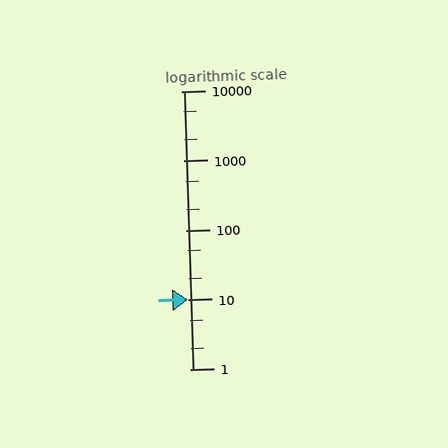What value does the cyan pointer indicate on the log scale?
The pointer indicates approximately 10.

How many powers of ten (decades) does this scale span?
The scale spans 4 decades, from 1 to 10000.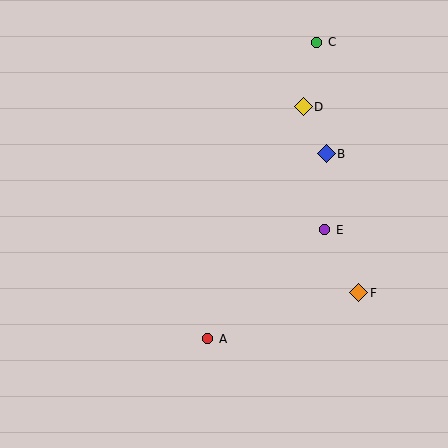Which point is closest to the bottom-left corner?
Point A is closest to the bottom-left corner.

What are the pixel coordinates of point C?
Point C is at (317, 42).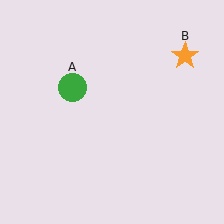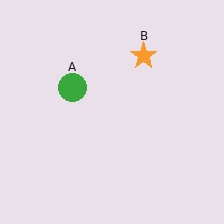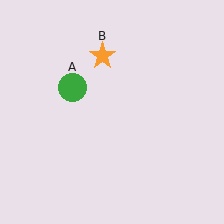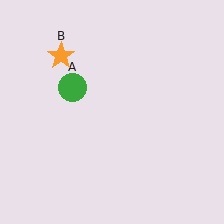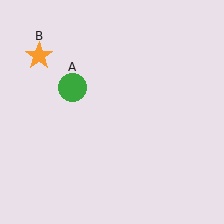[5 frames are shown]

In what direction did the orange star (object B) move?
The orange star (object B) moved left.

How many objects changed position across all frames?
1 object changed position: orange star (object B).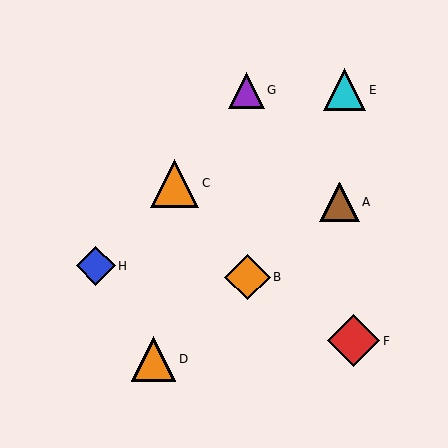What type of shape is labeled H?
Shape H is a blue diamond.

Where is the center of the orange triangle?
The center of the orange triangle is at (154, 359).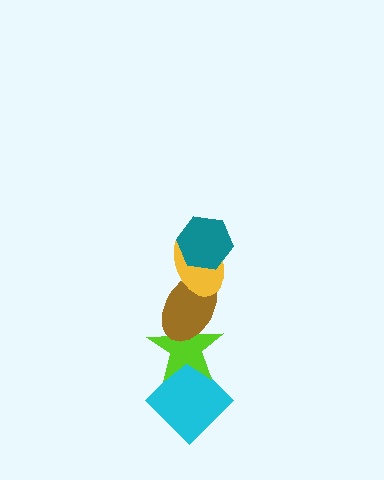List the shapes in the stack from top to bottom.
From top to bottom: the teal hexagon, the yellow ellipse, the brown ellipse, the lime star, the cyan diamond.